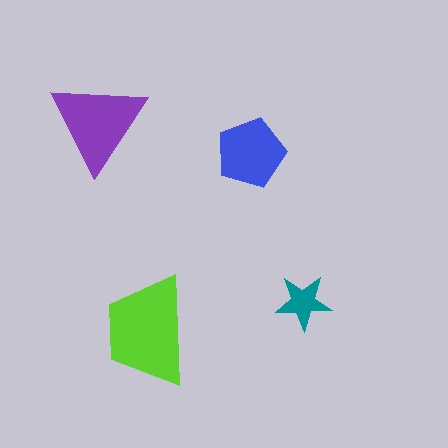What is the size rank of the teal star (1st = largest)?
4th.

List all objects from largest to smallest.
The lime trapezoid, the purple triangle, the blue pentagon, the teal star.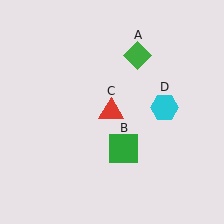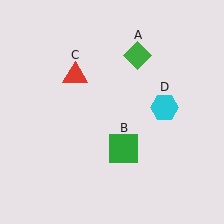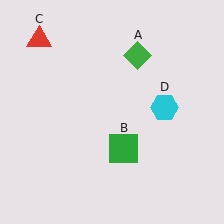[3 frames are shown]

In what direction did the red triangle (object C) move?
The red triangle (object C) moved up and to the left.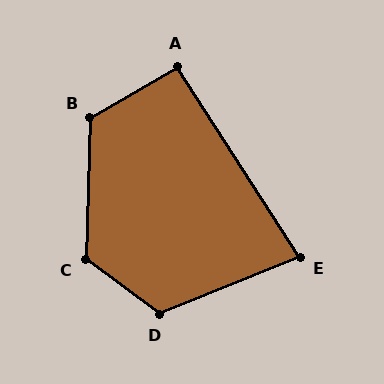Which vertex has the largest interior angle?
C, at approximately 124 degrees.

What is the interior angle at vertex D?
Approximately 122 degrees (obtuse).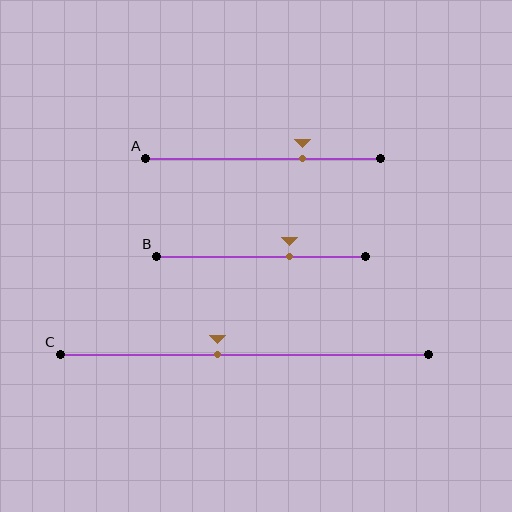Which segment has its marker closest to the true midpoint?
Segment C has its marker closest to the true midpoint.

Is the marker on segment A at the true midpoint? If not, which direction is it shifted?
No, the marker on segment A is shifted to the right by about 17% of the segment length.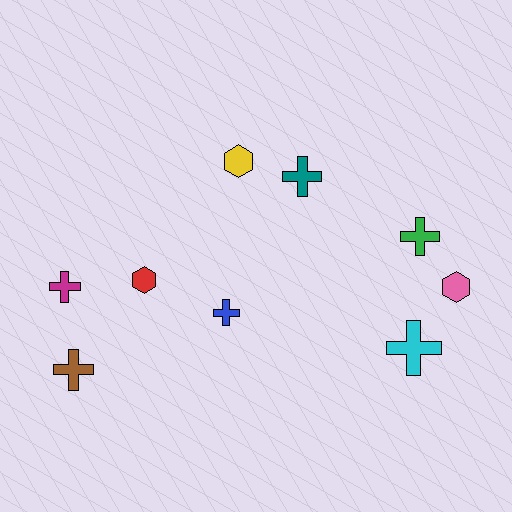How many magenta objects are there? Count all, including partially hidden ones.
There is 1 magenta object.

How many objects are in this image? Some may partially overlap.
There are 9 objects.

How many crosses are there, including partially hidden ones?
There are 6 crosses.